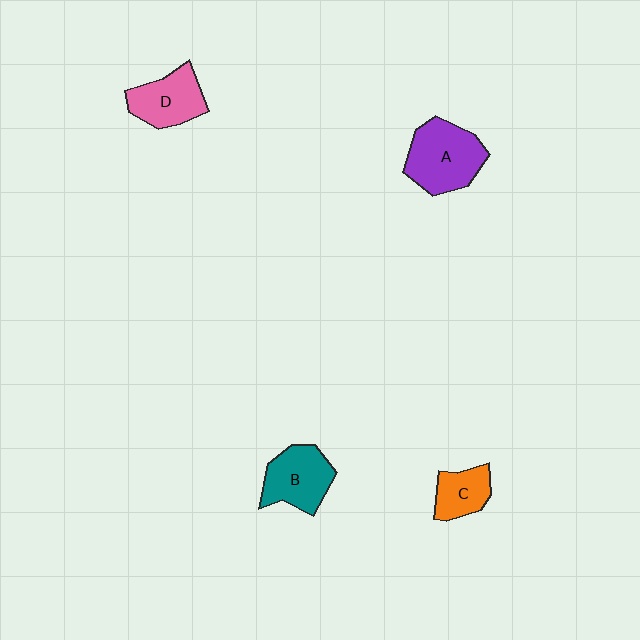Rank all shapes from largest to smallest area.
From largest to smallest: A (purple), B (teal), D (pink), C (orange).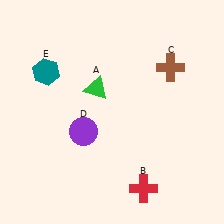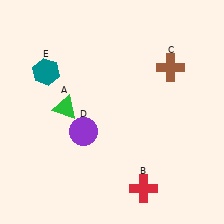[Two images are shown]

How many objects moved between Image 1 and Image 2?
1 object moved between the two images.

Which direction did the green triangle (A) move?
The green triangle (A) moved left.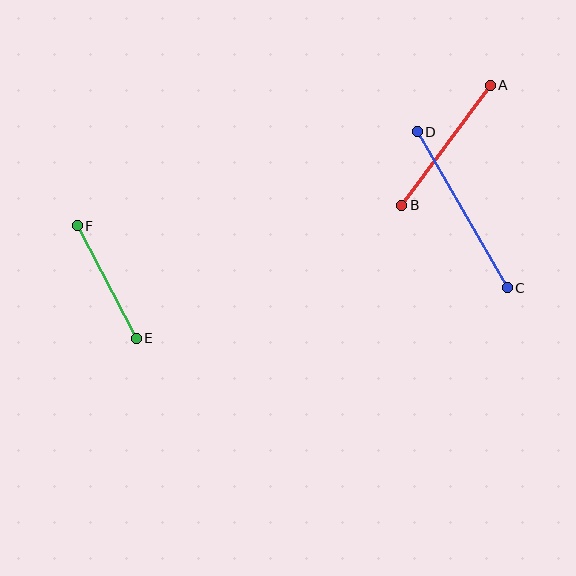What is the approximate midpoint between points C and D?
The midpoint is at approximately (462, 210) pixels.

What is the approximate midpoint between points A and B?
The midpoint is at approximately (446, 145) pixels.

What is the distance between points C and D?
The distance is approximately 180 pixels.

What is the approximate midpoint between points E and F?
The midpoint is at approximately (107, 282) pixels.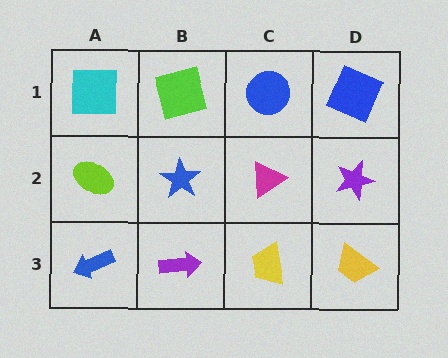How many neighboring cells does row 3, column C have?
3.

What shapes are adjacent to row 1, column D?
A purple star (row 2, column D), a blue circle (row 1, column C).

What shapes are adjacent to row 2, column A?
A cyan square (row 1, column A), a blue arrow (row 3, column A), a blue star (row 2, column B).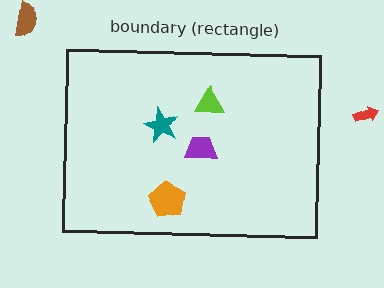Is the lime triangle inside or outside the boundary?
Inside.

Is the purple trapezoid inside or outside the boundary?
Inside.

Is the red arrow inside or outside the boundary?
Outside.